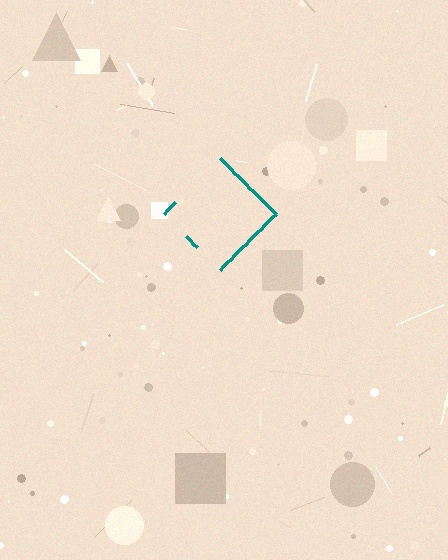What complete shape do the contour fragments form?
The contour fragments form a diamond.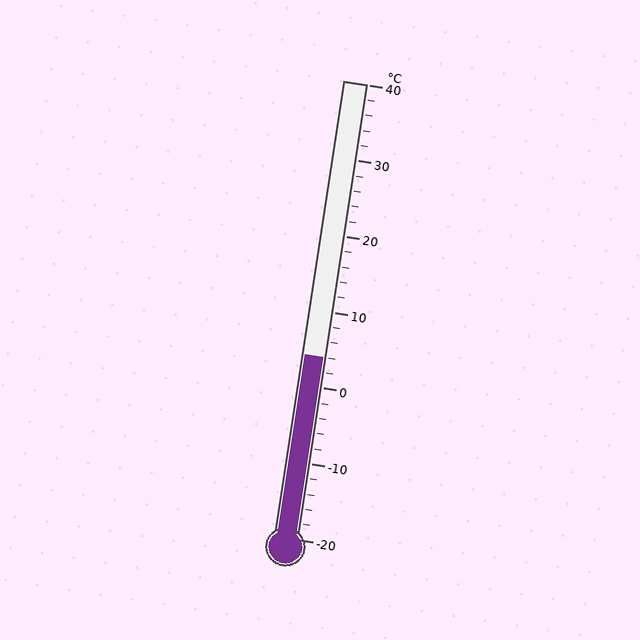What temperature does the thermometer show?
The thermometer shows approximately 4°C.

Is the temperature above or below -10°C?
The temperature is above -10°C.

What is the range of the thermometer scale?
The thermometer scale ranges from -20°C to 40°C.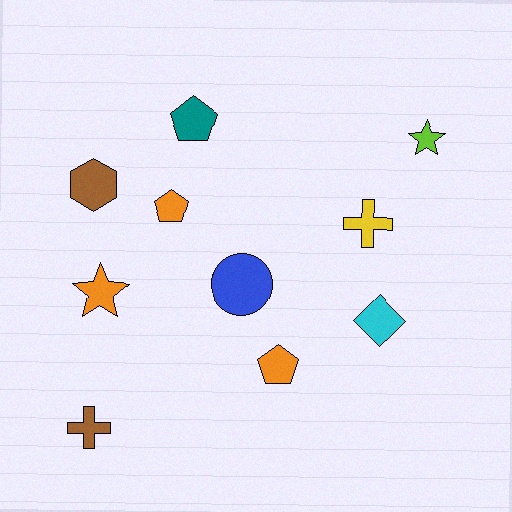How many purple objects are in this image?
There are no purple objects.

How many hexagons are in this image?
There is 1 hexagon.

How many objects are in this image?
There are 10 objects.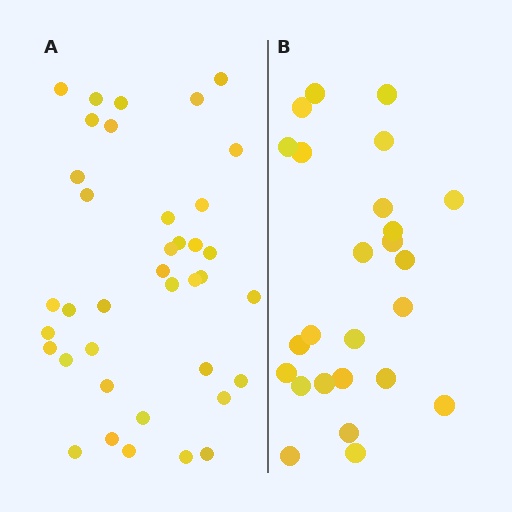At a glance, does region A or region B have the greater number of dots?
Region A (the left region) has more dots.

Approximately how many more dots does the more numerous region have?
Region A has approximately 15 more dots than region B.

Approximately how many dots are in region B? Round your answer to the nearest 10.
About 20 dots. (The exact count is 25, which rounds to 20.)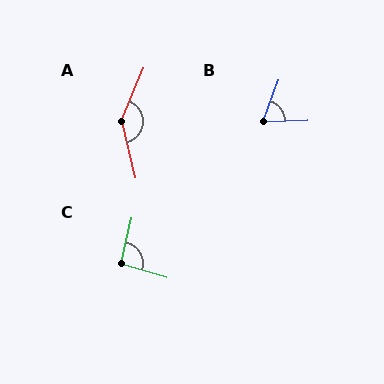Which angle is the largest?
A, at approximately 144 degrees.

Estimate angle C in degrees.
Approximately 93 degrees.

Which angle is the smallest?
B, at approximately 67 degrees.